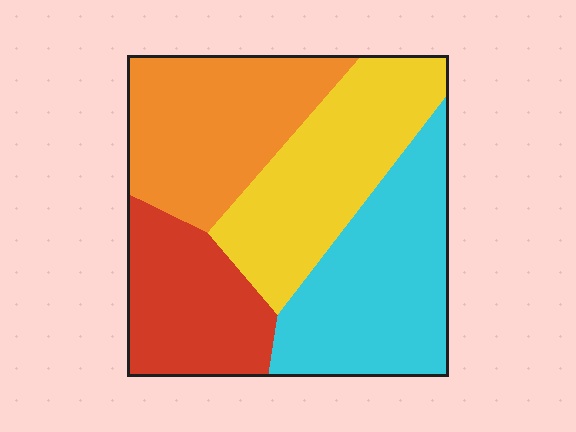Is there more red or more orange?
Orange.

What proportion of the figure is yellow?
Yellow takes up about one quarter (1/4) of the figure.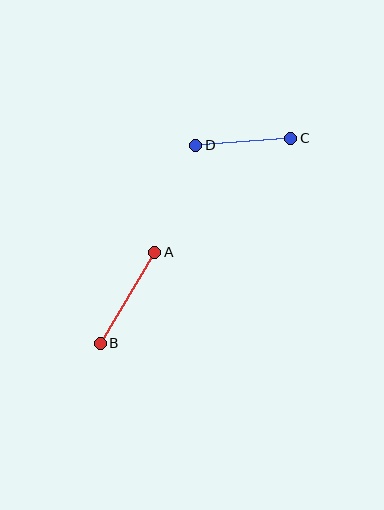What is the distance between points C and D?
The distance is approximately 95 pixels.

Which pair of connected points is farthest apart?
Points A and B are farthest apart.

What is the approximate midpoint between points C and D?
The midpoint is at approximately (243, 142) pixels.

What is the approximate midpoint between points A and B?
The midpoint is at approximately (127, 298) pixels.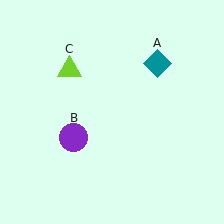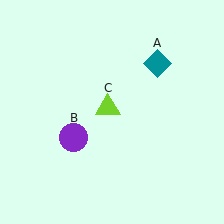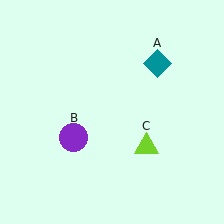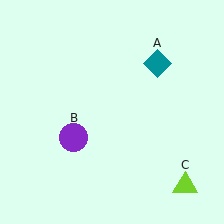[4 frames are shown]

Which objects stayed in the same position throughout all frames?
Teal diamond (object A) and purple circle (object B) remained stationary.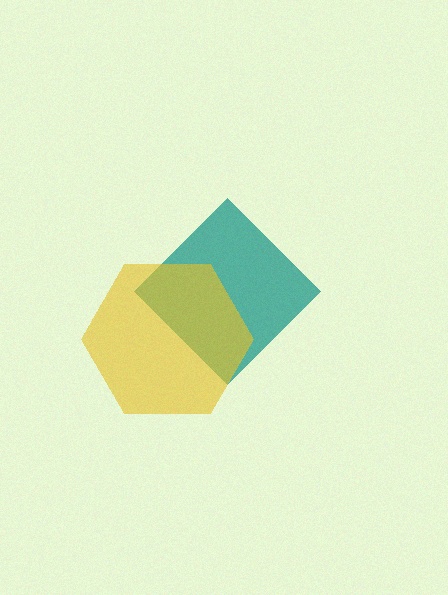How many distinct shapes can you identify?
There are 2 distinct shapes: a teal diamond, a yellow hexagon.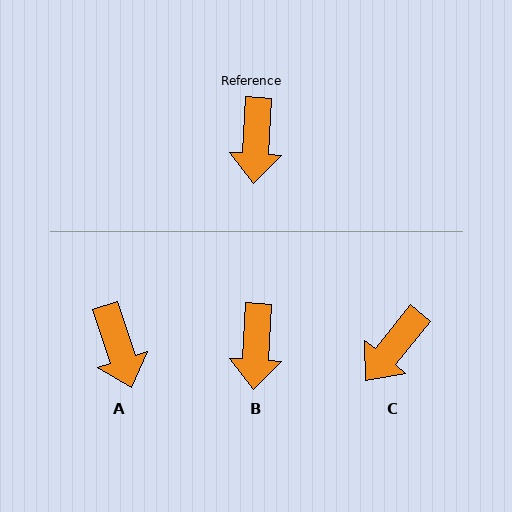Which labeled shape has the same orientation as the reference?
B.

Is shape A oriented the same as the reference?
No, it is off by about 21 degrees.